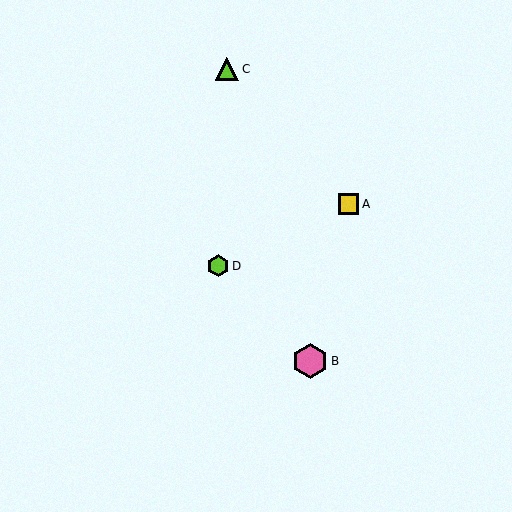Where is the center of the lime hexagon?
The center of the lime hexagon is at (218, 266).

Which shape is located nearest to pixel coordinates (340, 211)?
The yellow square (labeled A) at (348, 204) is nearest to that location.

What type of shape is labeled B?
Shape B is a pink hexagon.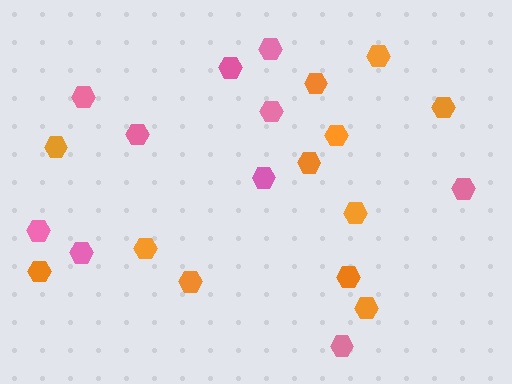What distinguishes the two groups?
There are 2 groups: one group of orange hexagons (12) and one group of pink hexagons (10).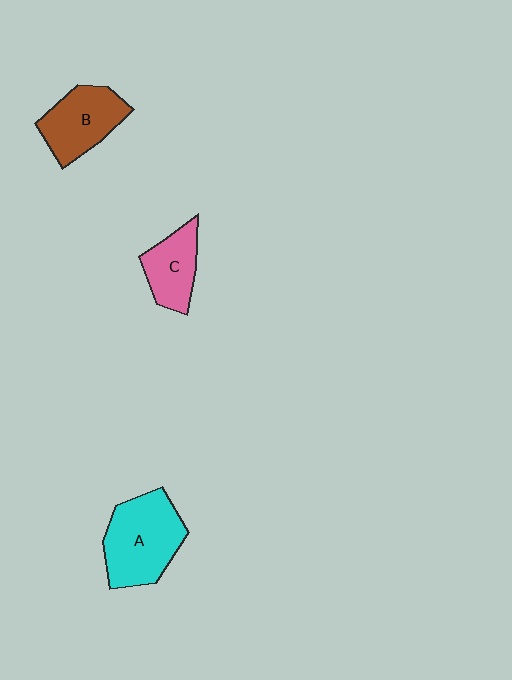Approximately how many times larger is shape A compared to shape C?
Approximately 1.7 times.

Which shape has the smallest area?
Shape C (pink).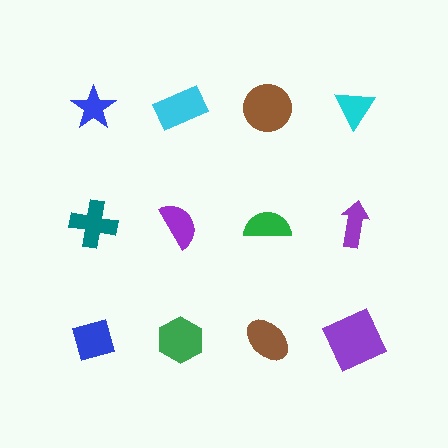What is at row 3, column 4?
A purple square.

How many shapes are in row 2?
4 shapes.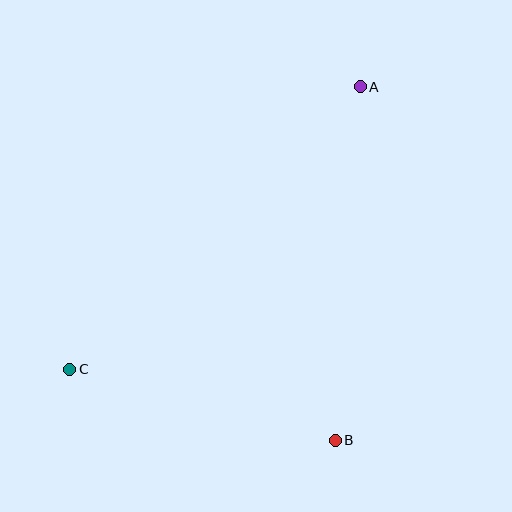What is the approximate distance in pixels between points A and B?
The distance between A and B is approximately 354 pixels.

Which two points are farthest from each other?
Points A and C are farthest from each other.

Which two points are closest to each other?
Points B and C are closest to each other.